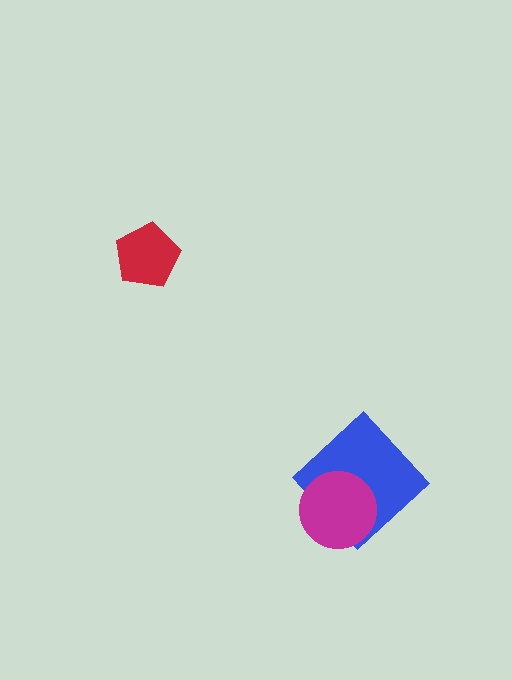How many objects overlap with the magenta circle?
1 object overlaps with the magenta circle.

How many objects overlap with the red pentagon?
0 objects overlap with the red pentagon.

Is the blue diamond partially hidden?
Yes, it is partially covered by another shape.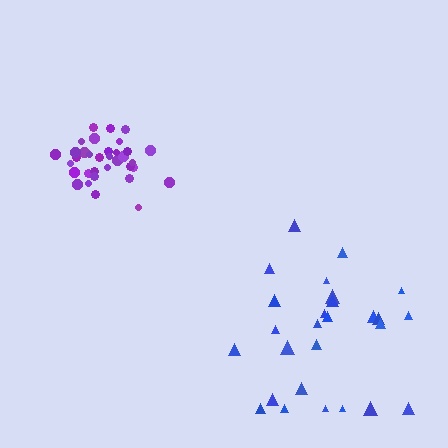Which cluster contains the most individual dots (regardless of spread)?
Purple (34).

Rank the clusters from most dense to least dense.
purple, blue.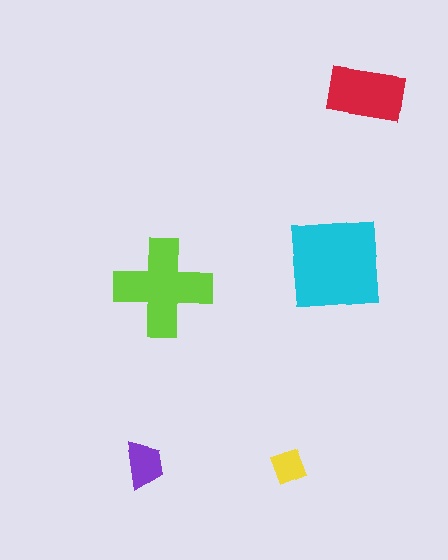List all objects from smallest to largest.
The yellow diamond, the purple trapezoid, the red rectangle, the lime cross, the cyan square.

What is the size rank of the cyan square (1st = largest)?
1st.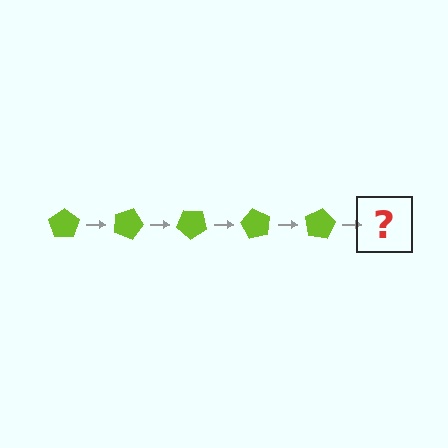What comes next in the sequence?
The next element should be a lime pentagon rotated 100 degrees.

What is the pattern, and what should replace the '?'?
The pattern is that the pentagon rotates 20 degrees each step. The '?' should be a lime pentagon rotated 100 degrees.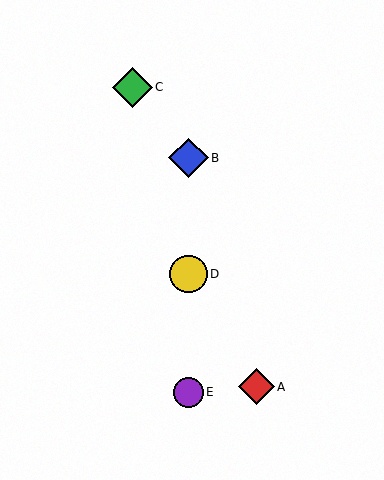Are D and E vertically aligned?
Yes, both are at x≈189.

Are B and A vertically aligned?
No, B is at x≈189 and A is at x≈256.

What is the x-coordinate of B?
Object B is at x≈189.